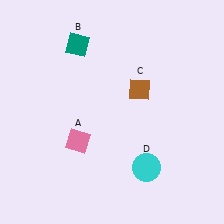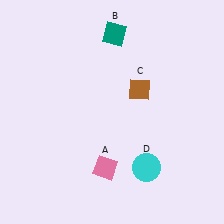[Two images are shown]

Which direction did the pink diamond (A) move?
The pink diamond (A) moved right.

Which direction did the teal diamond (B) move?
The teal diamond (B) moved right.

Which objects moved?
The objects that moved are: the pink diamond (A), the teal diamond (B).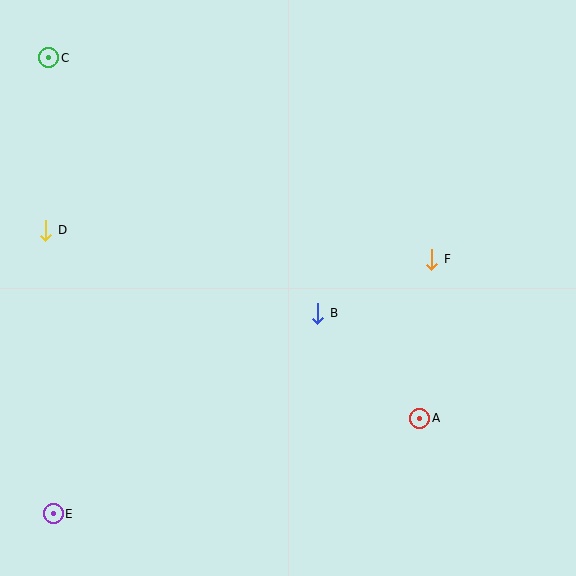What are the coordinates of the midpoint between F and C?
The midpoint between F and C is at (240, 158).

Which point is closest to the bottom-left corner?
Point E is closest to the bottom-left corner.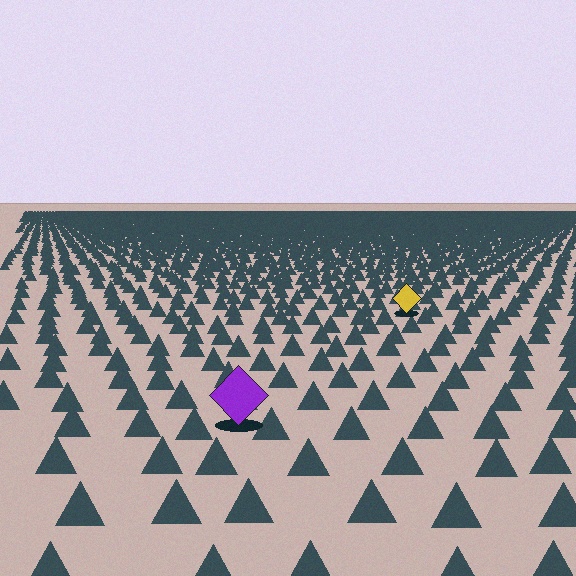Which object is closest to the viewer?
The purple diamond is closest. The texture marks near it are larger and more spread out.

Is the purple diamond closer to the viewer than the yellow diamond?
Yes. The purple diamond is closer — you can tell from the texture gradient: the ground texture is coarser near it.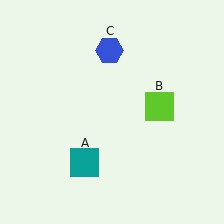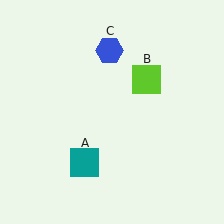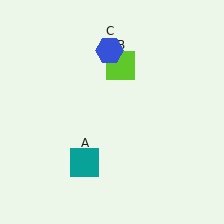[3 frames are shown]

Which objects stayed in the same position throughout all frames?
Teal square (object A) and blue hexagon (object C) remained stationary.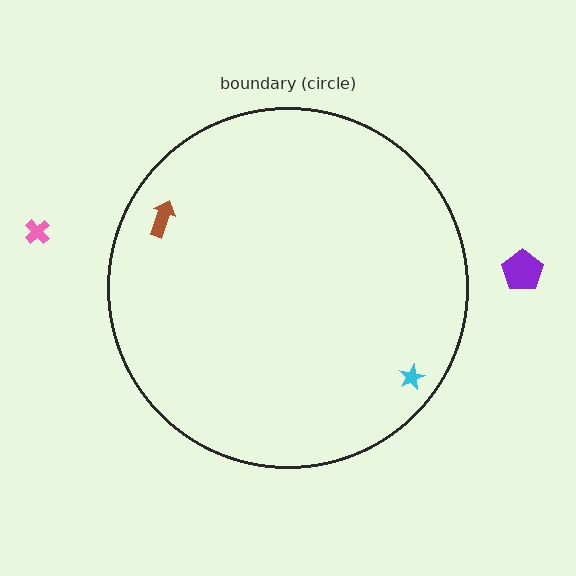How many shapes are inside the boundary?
2 inside, 2 outside.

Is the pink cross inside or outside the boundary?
Outside.